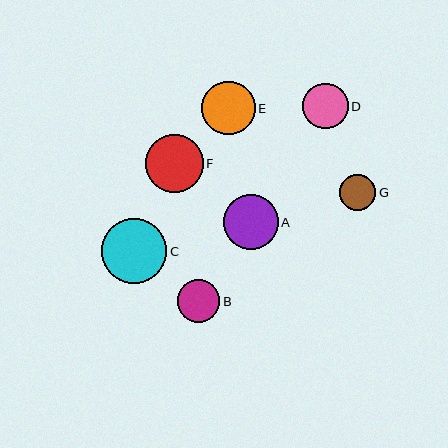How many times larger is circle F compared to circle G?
Circle F is approximately 1.6 times the size of circle G.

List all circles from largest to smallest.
From largest to smallest: C, F, A, E, D, B, G.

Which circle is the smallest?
Circle G is the smallest with a size of approximately 36 pixels.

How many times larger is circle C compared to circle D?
Circle C is approximately 1.4 times the size of circle D.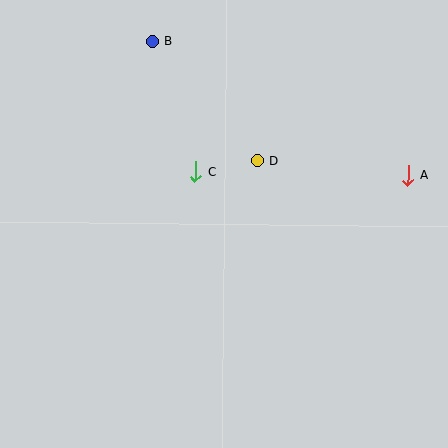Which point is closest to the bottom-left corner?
Point C is closest to the bottom-left corner.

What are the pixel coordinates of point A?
Point A is at (408, 175).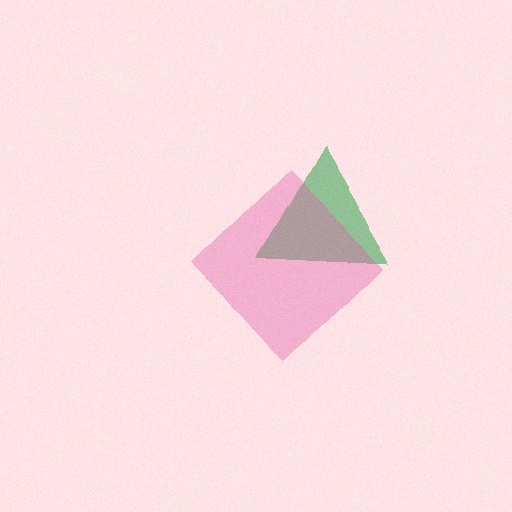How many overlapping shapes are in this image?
There are 2 overlapping shapes in the image.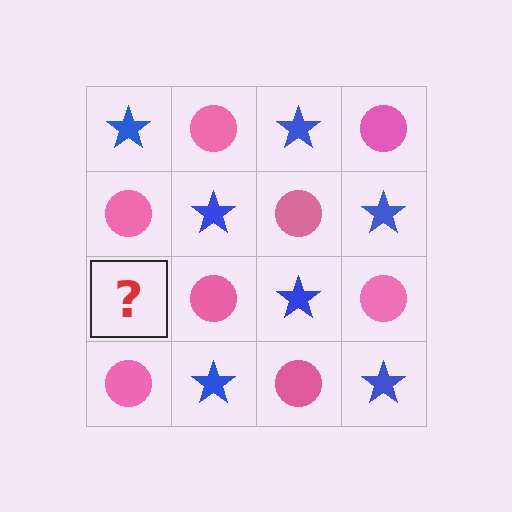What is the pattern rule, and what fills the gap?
The rule is that it alternates blue star and pink circle in a checkerboard pattern. The gap should be filled with a blue star.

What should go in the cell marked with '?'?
The missing cell should contain a blue star.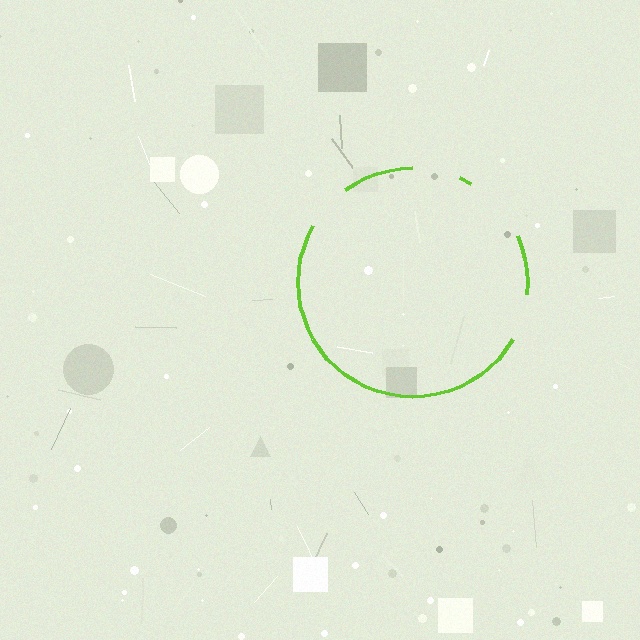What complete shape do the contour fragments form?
The contour fragments form a circle.